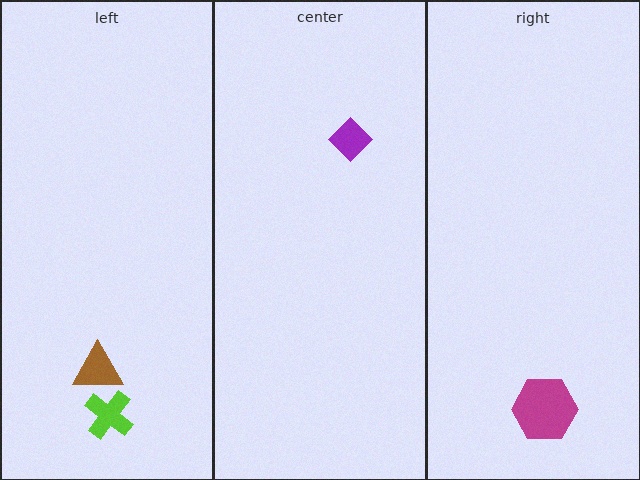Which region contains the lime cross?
The left region.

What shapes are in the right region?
The magenta hexagon.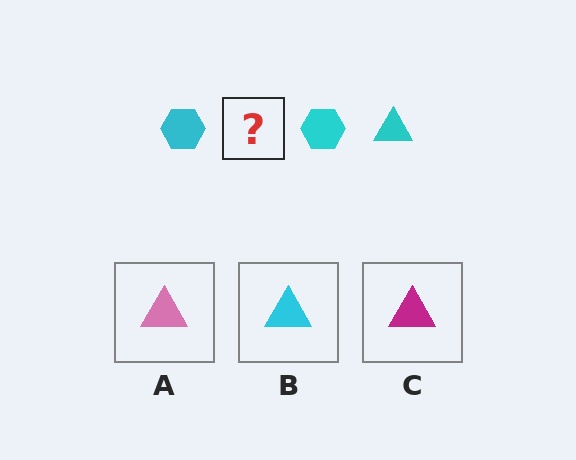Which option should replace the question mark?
Option B.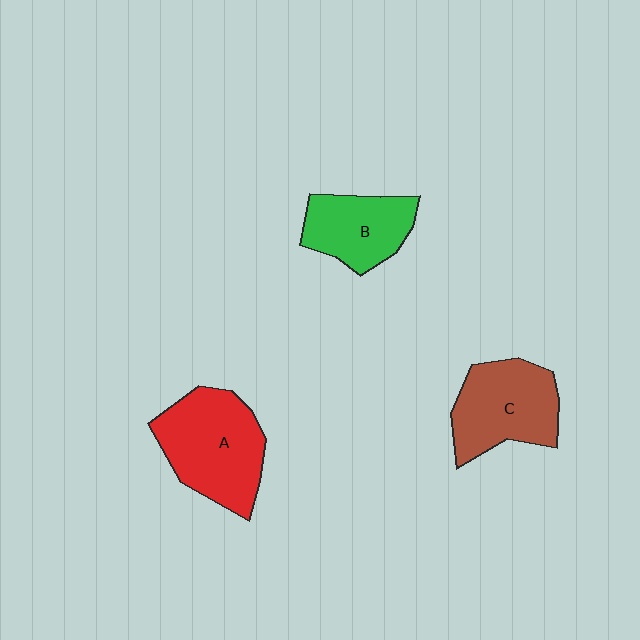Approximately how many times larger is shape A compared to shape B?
Approximately 1.4 times.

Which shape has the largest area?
Shape A (red).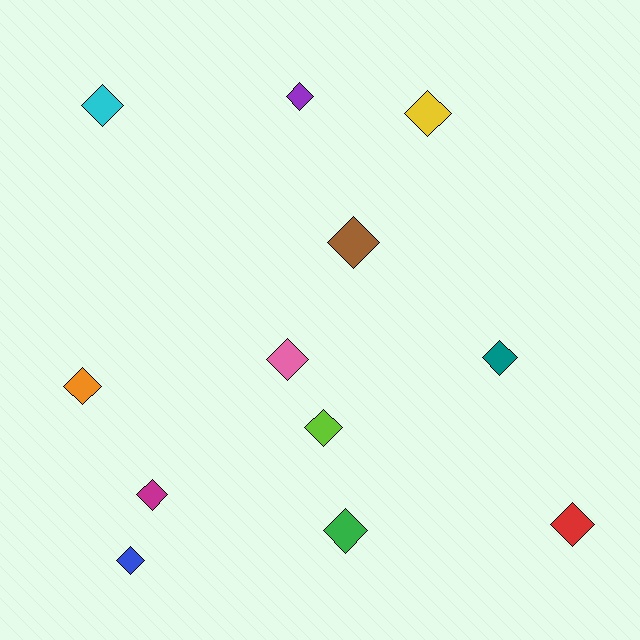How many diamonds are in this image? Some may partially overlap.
There are 12 diamonds.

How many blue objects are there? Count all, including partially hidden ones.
There is 1 blue object.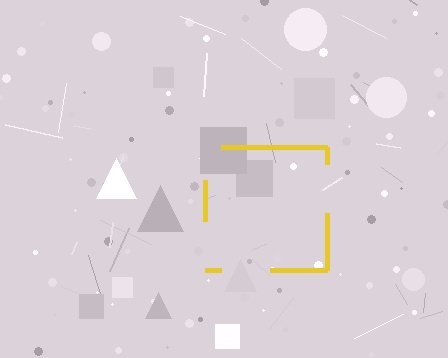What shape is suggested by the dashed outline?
The dashed outline suggests a square.